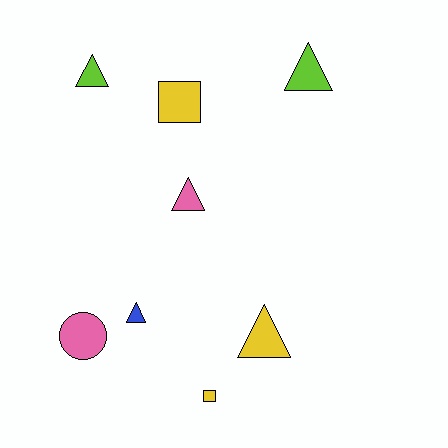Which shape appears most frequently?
Triangle, with 5 objects.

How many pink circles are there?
There is 1 pink circle.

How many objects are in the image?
There are 8 objects.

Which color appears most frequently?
Yellow, with 3 objects.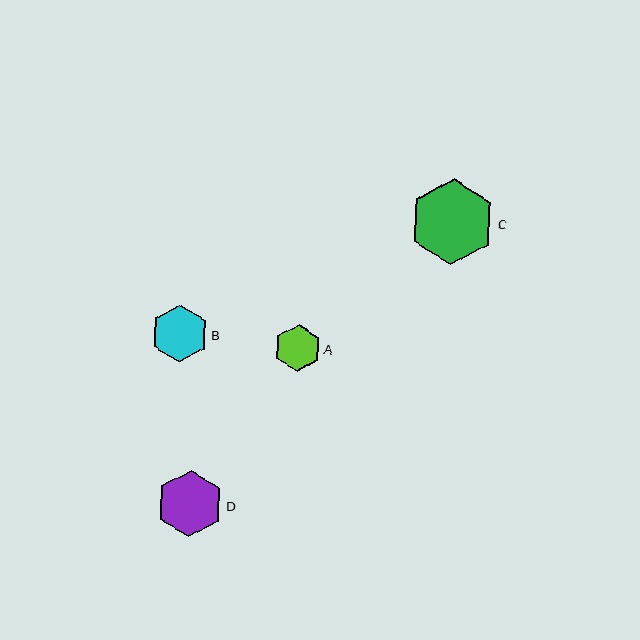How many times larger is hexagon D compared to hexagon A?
Hexagon D is approximately 1.4 times the size of hexagon A.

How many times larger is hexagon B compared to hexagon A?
Hexagon B is approximately 1.2 times the size of hexagon A.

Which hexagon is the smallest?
Hexagon A is the smallest with a size of approximately 46 pixels.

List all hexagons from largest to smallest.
From largest to smallest: C, D, B, A.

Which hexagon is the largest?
Hexagon C is the largest with a size of approximately 86 pixels.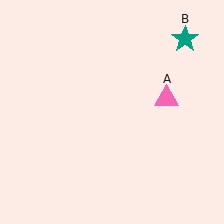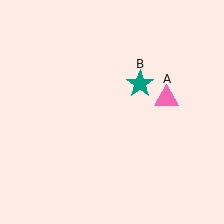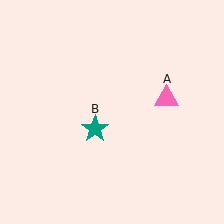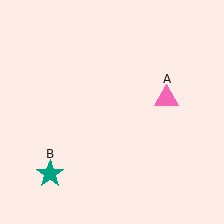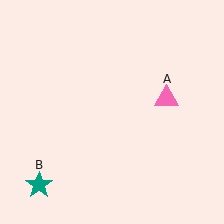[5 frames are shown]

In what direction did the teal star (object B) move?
The teal star (object B) moved down and to the left.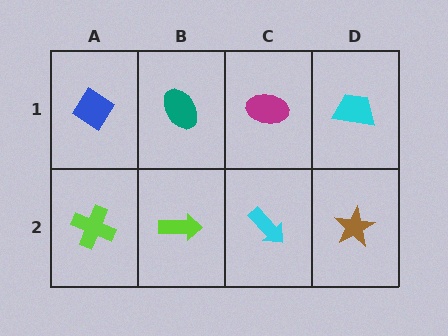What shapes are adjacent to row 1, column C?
A cyan arrow (row 2, column C), a teal ellipse (row 1, column B), a cyan trapezoid (row 1, column D).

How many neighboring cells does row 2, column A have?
2.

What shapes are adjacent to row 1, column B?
A lime arrow (row 2, column B), a blue diamond (row 1, column A), a magenta ellipse (row 1, column C).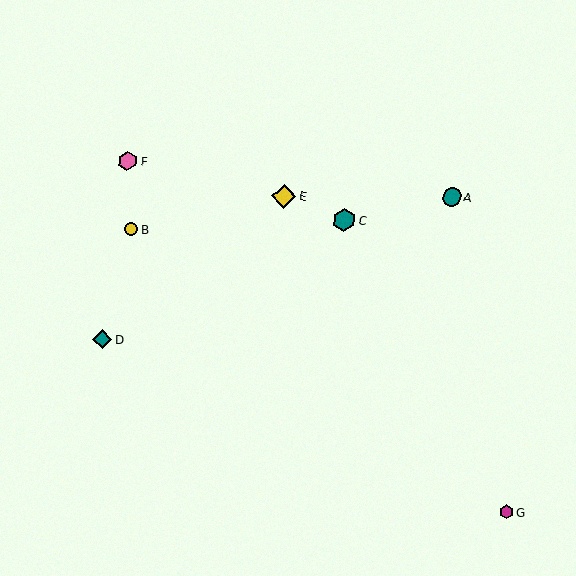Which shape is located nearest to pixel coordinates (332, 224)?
The teal hexagon (labeled C) at (344, 220) is nearest to that location.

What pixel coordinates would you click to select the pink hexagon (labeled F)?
Click at (127, 161) to select the pink hexagon F.